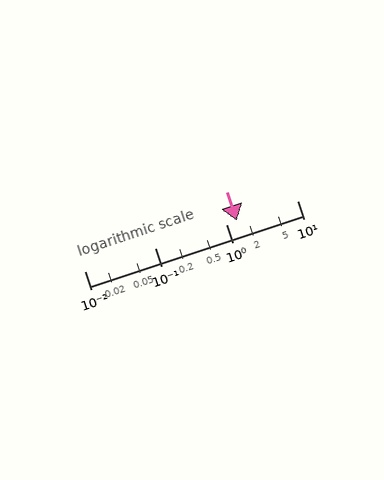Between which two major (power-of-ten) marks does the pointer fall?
The pointer is between 1 and 10.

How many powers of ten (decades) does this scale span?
The scale spans 3 decades, from 0.01 to 10.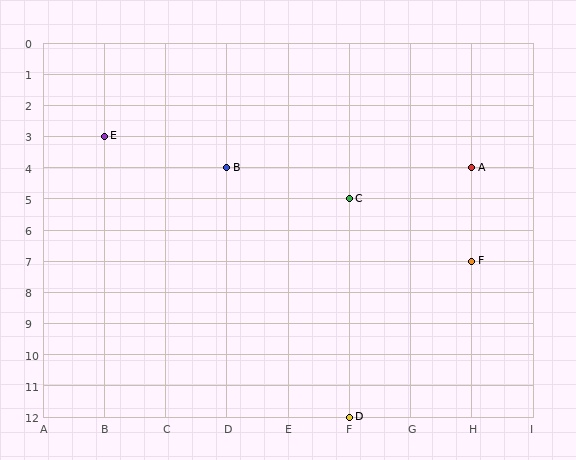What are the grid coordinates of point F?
Point F is at grid coordinates (H, 7).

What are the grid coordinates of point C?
Point C is at grid coordinates (F, 5).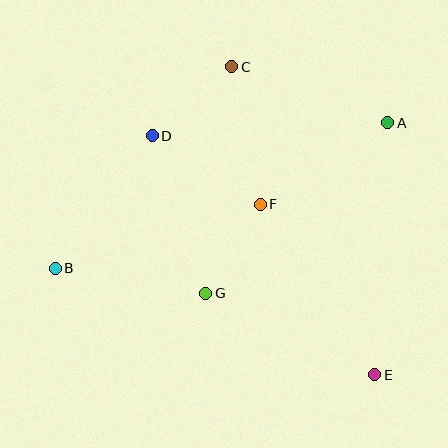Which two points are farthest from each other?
Points A and B are farthest from each other.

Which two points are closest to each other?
Points F and G are closest to each other.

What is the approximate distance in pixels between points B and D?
The distance between B and D is approximately 164 pixels.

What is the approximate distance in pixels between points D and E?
The distance between D and E is approximately 327 pixels.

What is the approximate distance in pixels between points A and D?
The distance between A and D is approximately 236 pixels.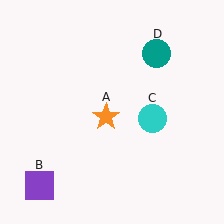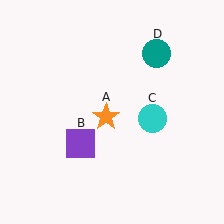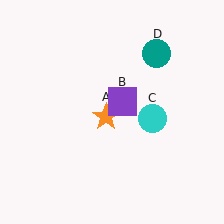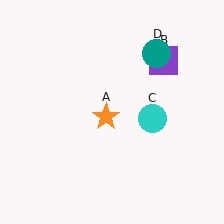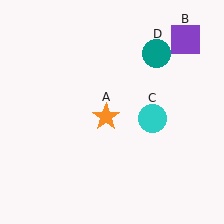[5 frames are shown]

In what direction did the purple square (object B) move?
The purple square (object B) moved up and to the right.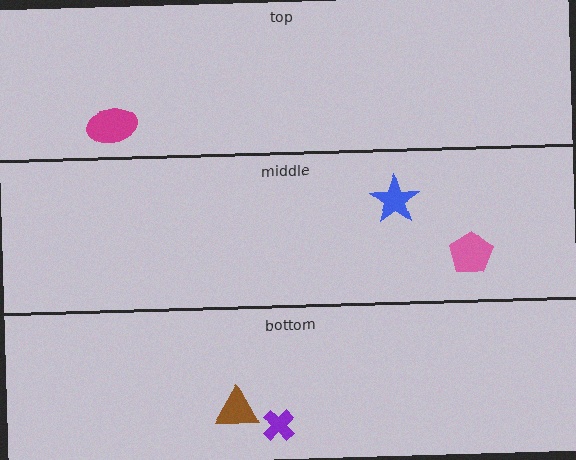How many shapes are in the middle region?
2.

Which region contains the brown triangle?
The bottom region.